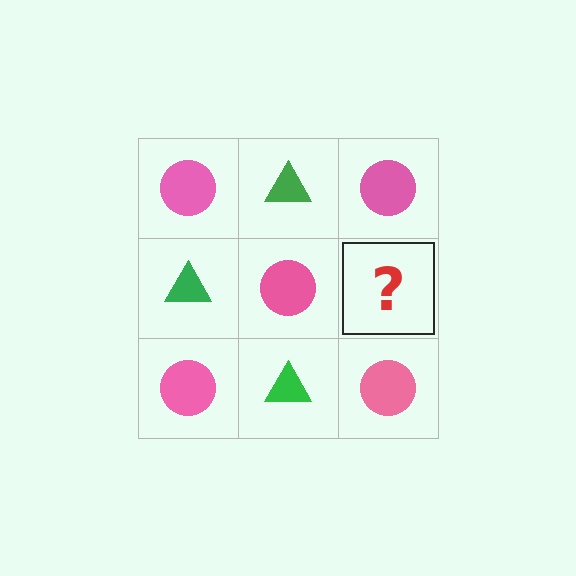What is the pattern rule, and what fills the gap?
The rule is that it alternates pink circle and green triangle in a checkerboard pattern. The gap should be filled with a green triangle.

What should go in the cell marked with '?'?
The missing cell should contain a green triangle.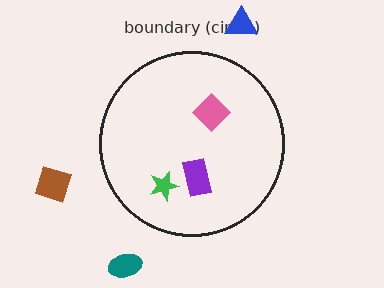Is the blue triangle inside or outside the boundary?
Outside.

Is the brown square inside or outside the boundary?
Outside.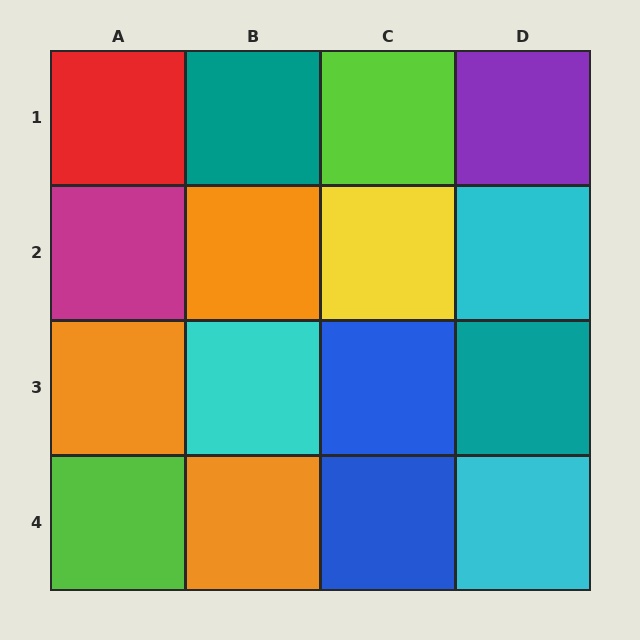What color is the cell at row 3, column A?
Orange.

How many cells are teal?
2 cells are teal.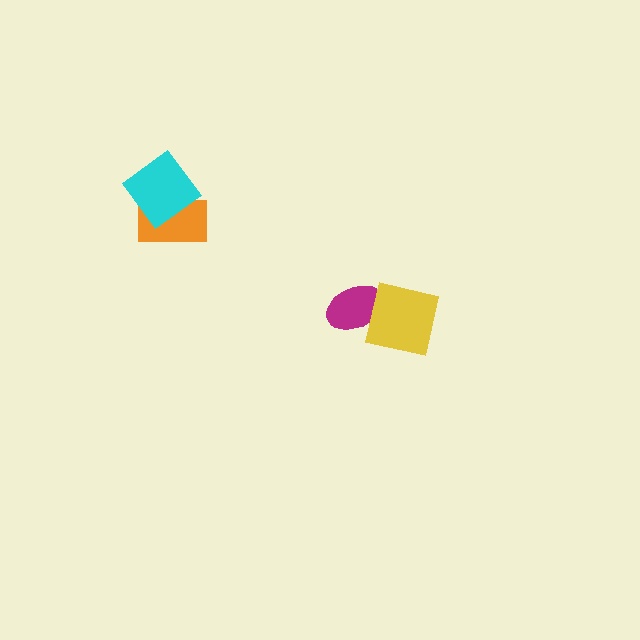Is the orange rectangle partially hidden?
Yes, it is partially covered by another shape.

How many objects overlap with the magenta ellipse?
1 object overlaps with the magenta ellipse.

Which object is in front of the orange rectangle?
The cyan diamond is in front of the orange rectangle.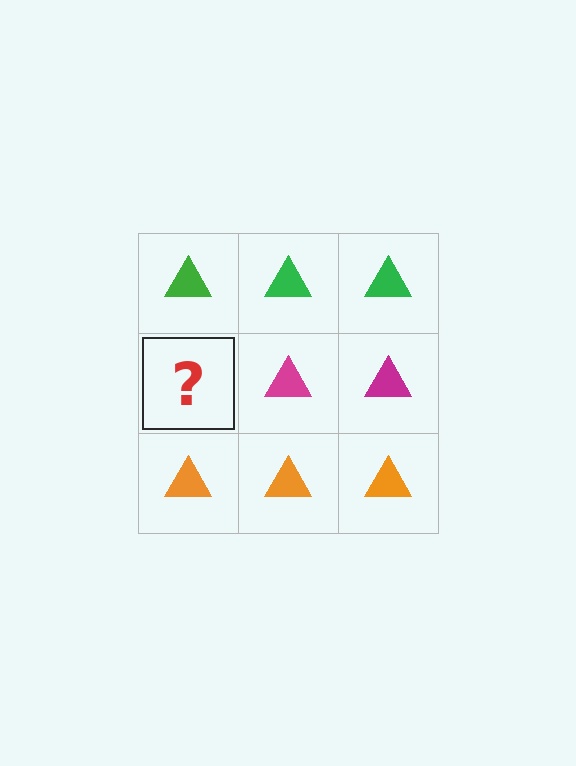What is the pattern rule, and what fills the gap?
The rule is that each row has a consistent color. The gap should be filled with a magenta triangle.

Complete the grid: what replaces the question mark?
The question mark should be replaced with a magenta triangle.